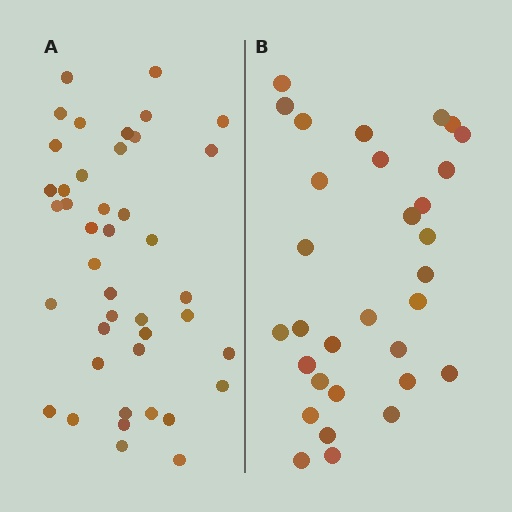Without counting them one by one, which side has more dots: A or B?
Region A (the left region) has more dots.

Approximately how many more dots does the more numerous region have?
Region A has roughly 12 or so more dots than region B.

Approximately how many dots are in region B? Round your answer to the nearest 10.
About 30 dots. (The exact count is 31, which rounds to 30.)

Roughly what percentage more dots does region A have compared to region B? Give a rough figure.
About 35% more.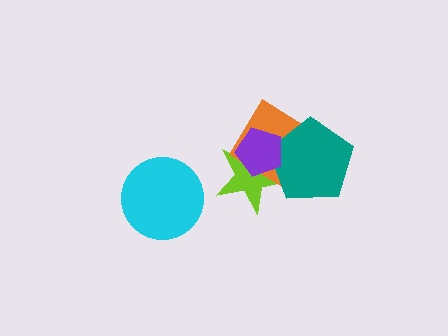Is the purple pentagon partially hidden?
No, no other shape covers it.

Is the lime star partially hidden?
Yes, it is partially covered by another shape.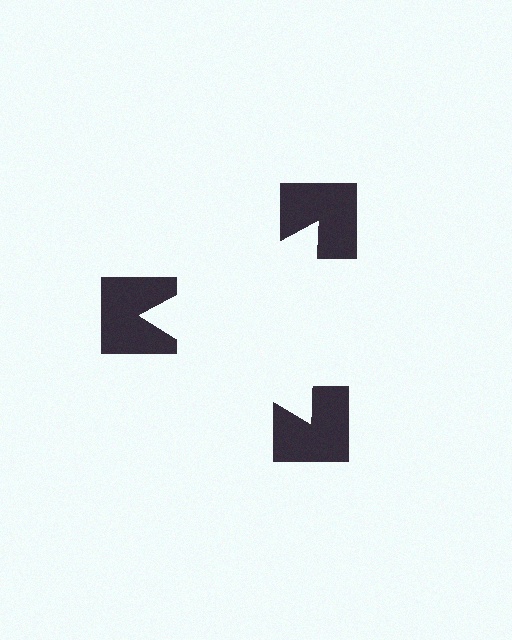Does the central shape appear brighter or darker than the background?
It typically appears slightly brighter than the background, even though no actual brightness change is drawn.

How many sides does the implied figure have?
3 sides.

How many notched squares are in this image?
There are 3 — one at each vertex of the illusory triangle.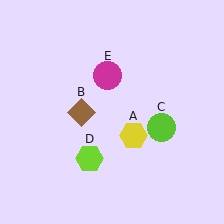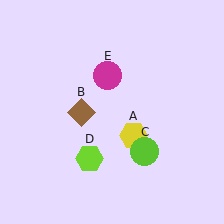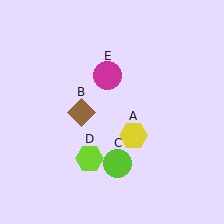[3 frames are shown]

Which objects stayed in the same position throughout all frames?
Yellow hexagon (object A) and brown diamond (object B) and lime hexagon (object D) and magenta circle (object E) remained stationary.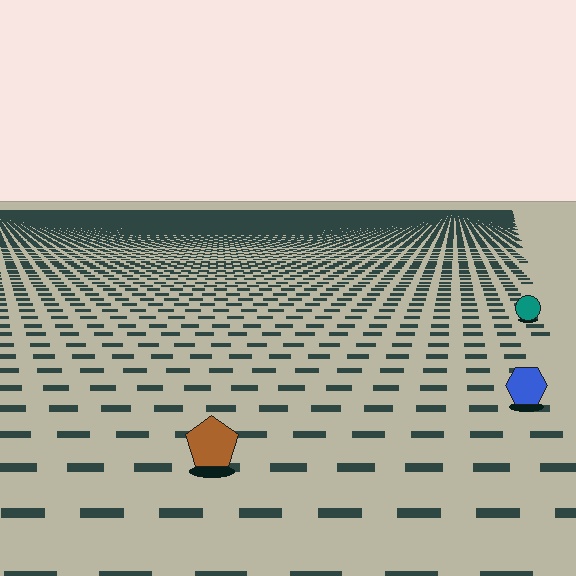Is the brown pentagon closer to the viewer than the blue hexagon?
Yes. The brown pentagon is closer — you can tell from the texture gradient: the ground texture is coarser near it.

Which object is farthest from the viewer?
The teal circle is farthest from the viewer. It appears smaller and the ground texture around it is denser.